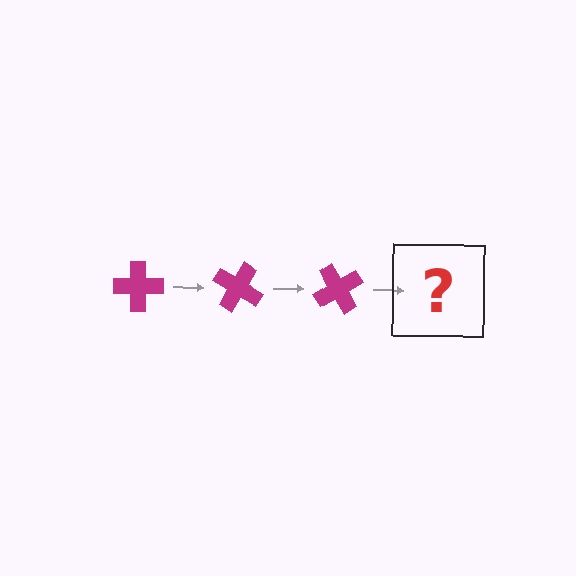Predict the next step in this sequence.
The next step is a magenta cross rotated 90 degrees.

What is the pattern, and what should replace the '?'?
The pattern is that the cross rotates 30 degrees each step. The '?' should be a magenta cross rotated 90 degrees.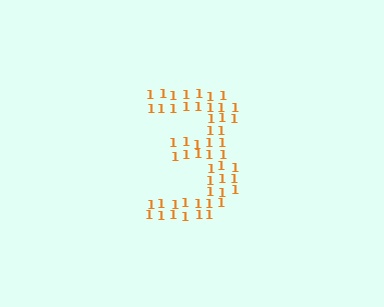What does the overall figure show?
The overall figure shows the digit 3.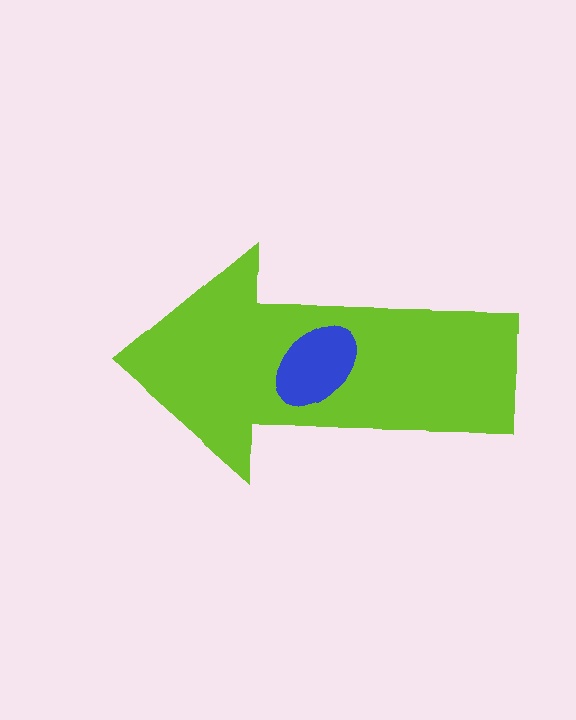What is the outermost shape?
The lime arrow.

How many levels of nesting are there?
2.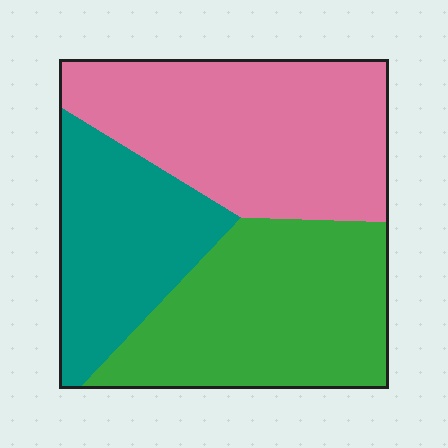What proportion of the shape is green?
Green covers 36% of the shape.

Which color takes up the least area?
Teal, at roughly 25%.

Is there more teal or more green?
Green.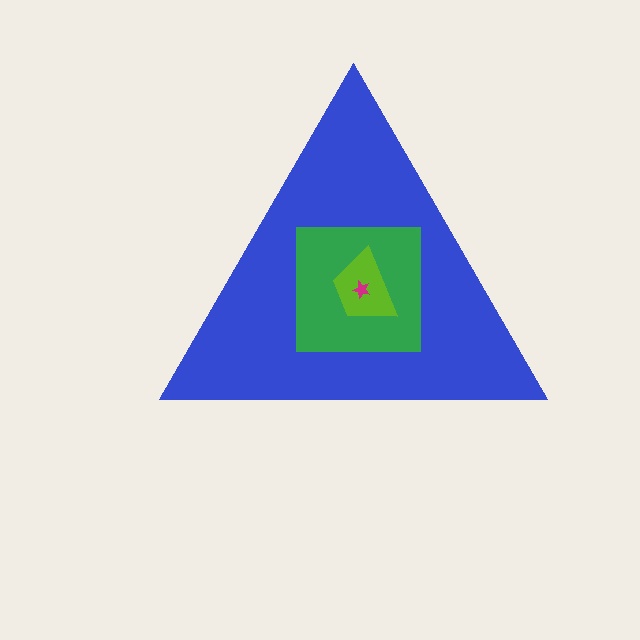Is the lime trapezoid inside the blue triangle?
Yes.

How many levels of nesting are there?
4.